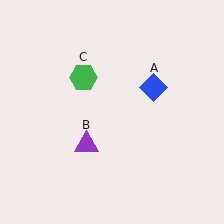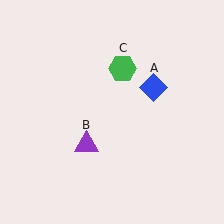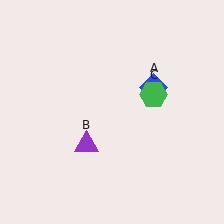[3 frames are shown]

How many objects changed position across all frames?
1 object changed position: green hexagon (object C).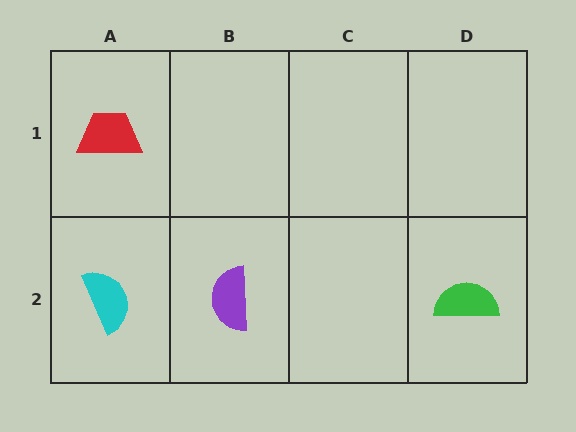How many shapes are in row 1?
1 shape.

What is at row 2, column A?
A cyan semicircle.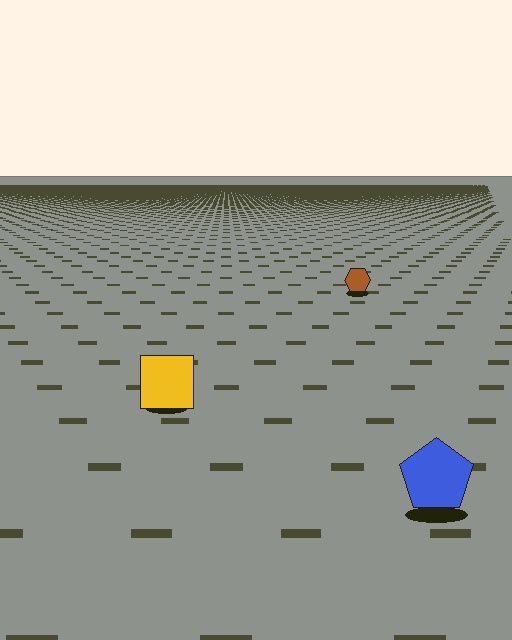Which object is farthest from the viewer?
The brown hexagon is farthest from the viewer. It appears smaller and the ground texture around it is denser.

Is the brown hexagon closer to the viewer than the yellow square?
No. The yellow square is closer — you can tell from the texture gradient: the ground texture is coarser near it.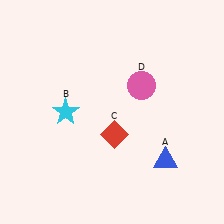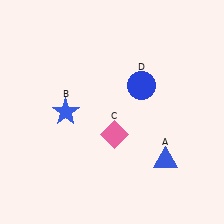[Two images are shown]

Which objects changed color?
B changed from cyan to blue. C changed from red to pink. D changed from pink to blue.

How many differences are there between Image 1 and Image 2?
There are 3 differences between the two images.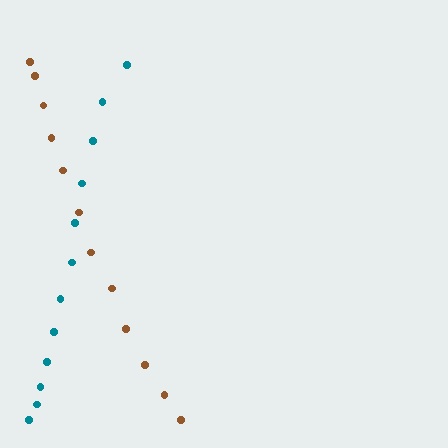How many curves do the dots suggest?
There are 2 distinct paths.